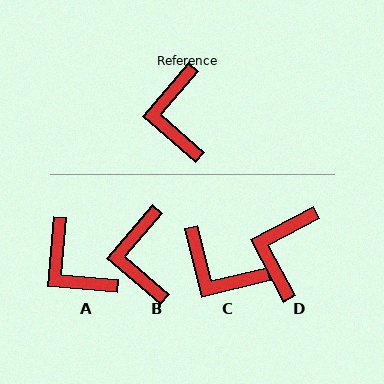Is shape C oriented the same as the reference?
No, it is off by about 54 degrees.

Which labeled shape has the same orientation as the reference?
B.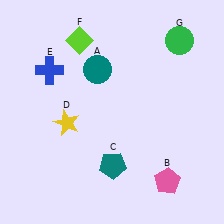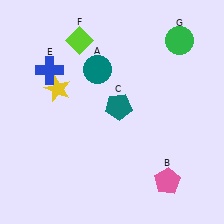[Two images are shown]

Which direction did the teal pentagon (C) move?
The teal pentagon (C) moved up.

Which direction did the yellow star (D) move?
The yellow star (D) moved up.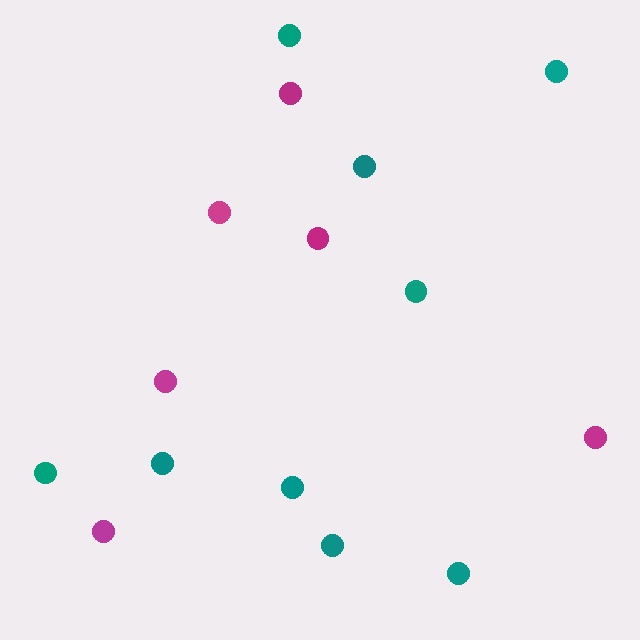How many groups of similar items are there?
There are 2 groups: one group of magenta circles (6) and one group of teal circles (9).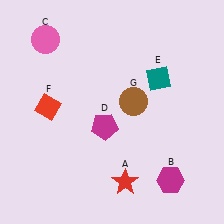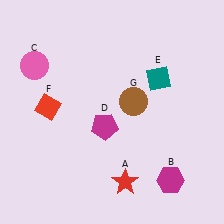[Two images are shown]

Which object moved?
The pink circle (C) moved down.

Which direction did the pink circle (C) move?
The pink circle (C) moved down.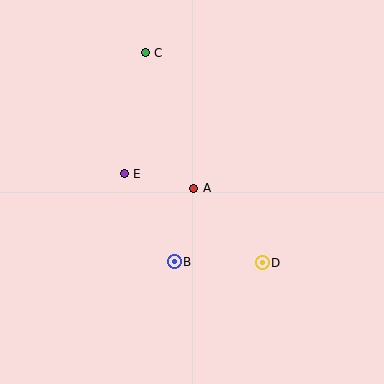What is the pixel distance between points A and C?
The distance between A and C is 144 pixels.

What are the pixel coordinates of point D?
Point D is at (262, 263).